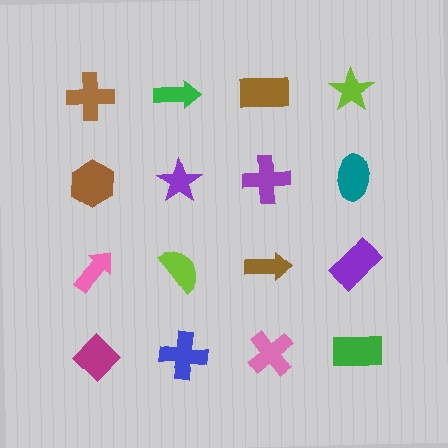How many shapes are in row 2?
4 shapes.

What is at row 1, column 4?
A lime star.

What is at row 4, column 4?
A green rectangle.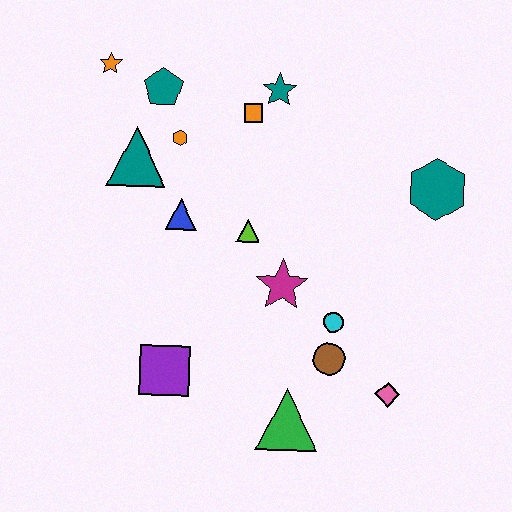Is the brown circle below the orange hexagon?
Yes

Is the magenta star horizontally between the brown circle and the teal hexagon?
No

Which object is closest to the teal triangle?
The orange hexagon is closest to the teal triangle.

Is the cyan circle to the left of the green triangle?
No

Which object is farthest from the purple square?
The teal hexagon is farthest from the purple square.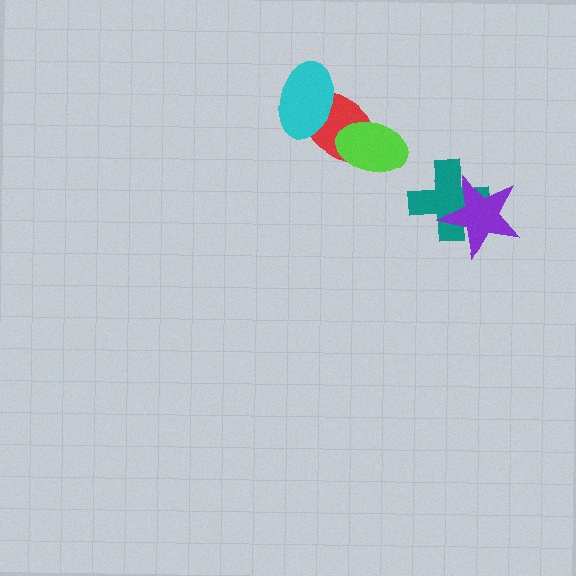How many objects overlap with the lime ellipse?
1 object overlaps with the lime ellipse.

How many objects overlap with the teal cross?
1 object overlaps with the teal cross.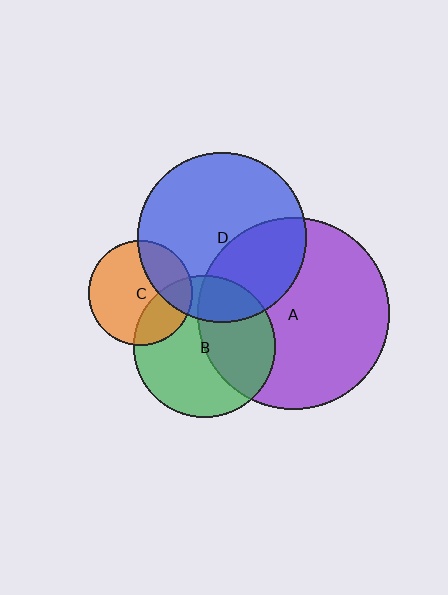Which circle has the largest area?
Circle A (purple).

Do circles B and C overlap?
Yes.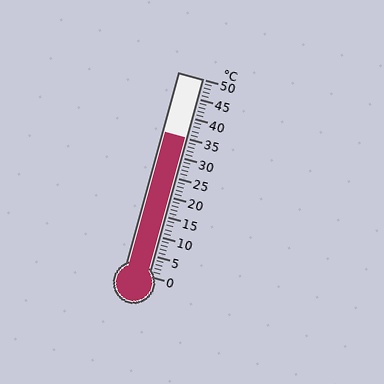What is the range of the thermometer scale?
The thermometer scale ranges from 0°C to 50°C.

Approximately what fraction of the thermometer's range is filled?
The thermometer is filled to approximately 70% of its range.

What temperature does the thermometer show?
The thermometer shows approximately 35°C.